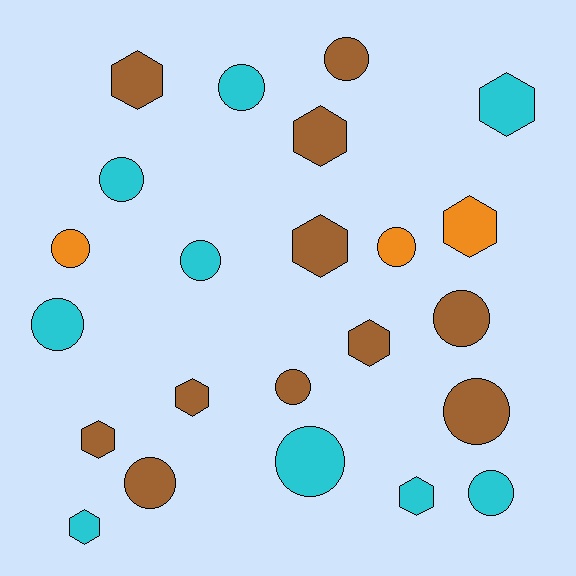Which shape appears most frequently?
Circle, with 13 objects.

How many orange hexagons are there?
There is 1 orange hexagon.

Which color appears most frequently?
Brown, with 11 objects.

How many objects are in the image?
There are 23 objects.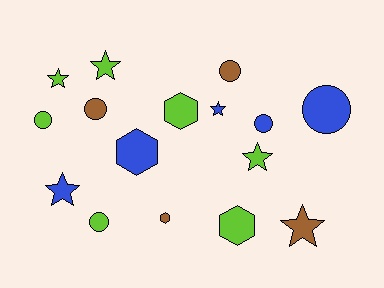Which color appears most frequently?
Lime, with 7 objects.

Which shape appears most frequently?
Circle, with 6 objects.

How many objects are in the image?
There are 16 objects.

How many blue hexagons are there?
There is 1 blue hexagon.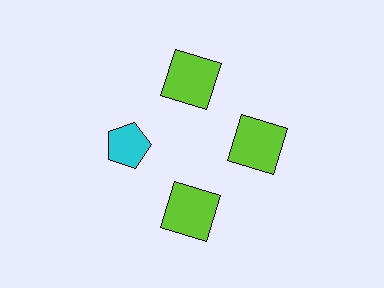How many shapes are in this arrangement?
There are 4 shapes arranged in a ring pattern.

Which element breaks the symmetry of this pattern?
The cyan pentagon at roughly the 9 o'clock position breaks the symmetry. All other shapes are lime squares.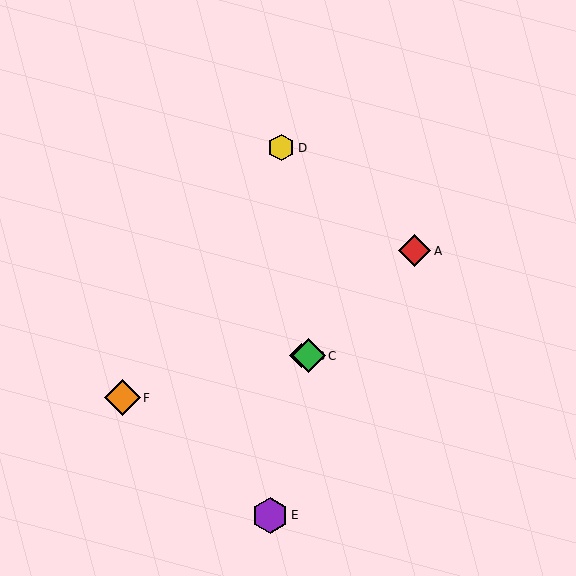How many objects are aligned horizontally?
2 objects (B, C) are aligned horizontally.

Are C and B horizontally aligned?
Yes, both are at y≈356.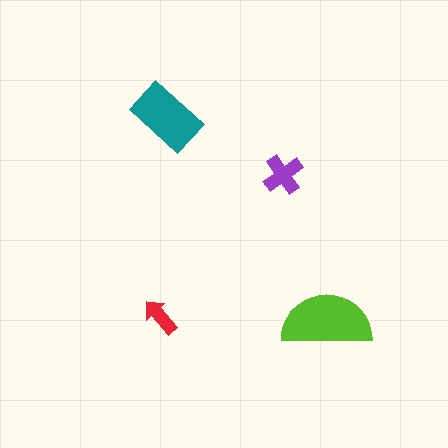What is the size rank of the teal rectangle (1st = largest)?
2nd.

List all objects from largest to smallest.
The lime semicircle, the teal rectangle, the purple cross, the red arrow.